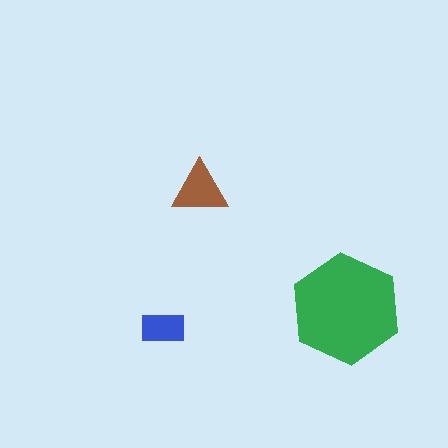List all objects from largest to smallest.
The green hexagon, the brown triangle, the blue rectangle.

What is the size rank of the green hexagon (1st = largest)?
1st.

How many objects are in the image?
There are 3 objects in the image.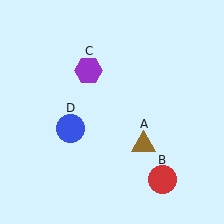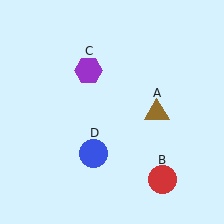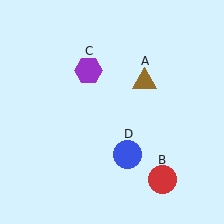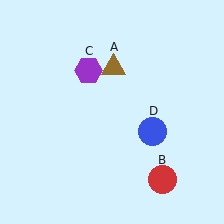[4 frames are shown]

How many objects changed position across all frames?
2 objects changed position: brown triangle (object A), blue circle (object D).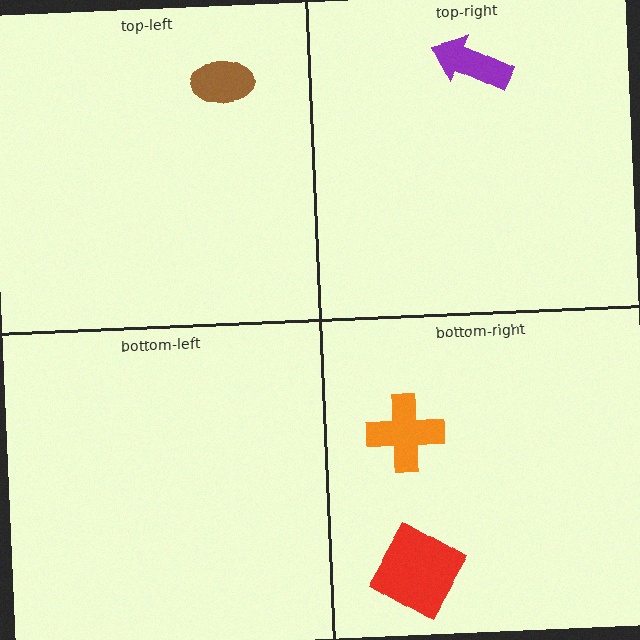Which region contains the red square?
The bottom-right region.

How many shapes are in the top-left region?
1.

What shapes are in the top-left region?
The brown ellipse.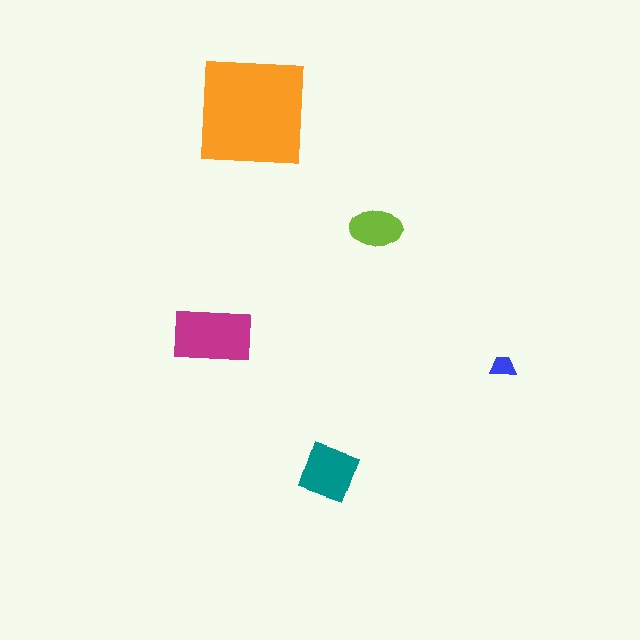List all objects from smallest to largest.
The blue trapezoid, the lime ellipse, the teal diamond, the magenta rectangle, the orange square.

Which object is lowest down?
The teal diamond is bottommost.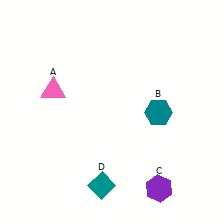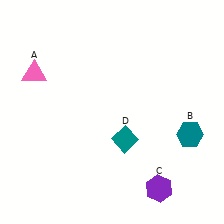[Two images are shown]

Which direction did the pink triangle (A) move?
The pink triangle (A) moved left.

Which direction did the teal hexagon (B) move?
The teal hexagon (B) moved right.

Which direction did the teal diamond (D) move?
The teal diamond (D) moved up.